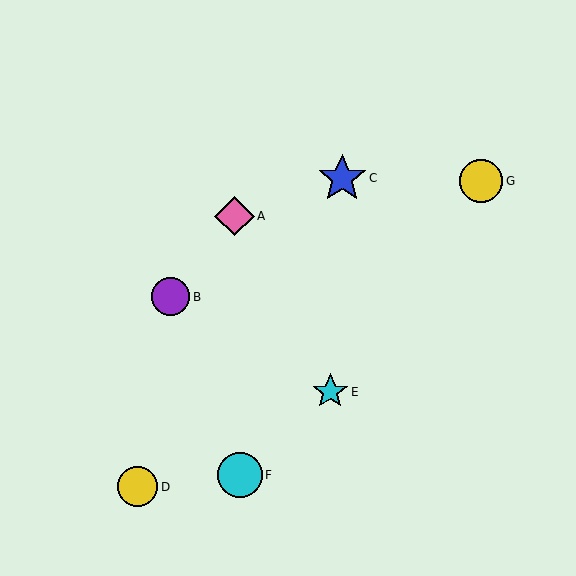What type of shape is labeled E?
Shape E is a cyan star.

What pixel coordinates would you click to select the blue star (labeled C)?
Click at (342, 178) to select the blue star C.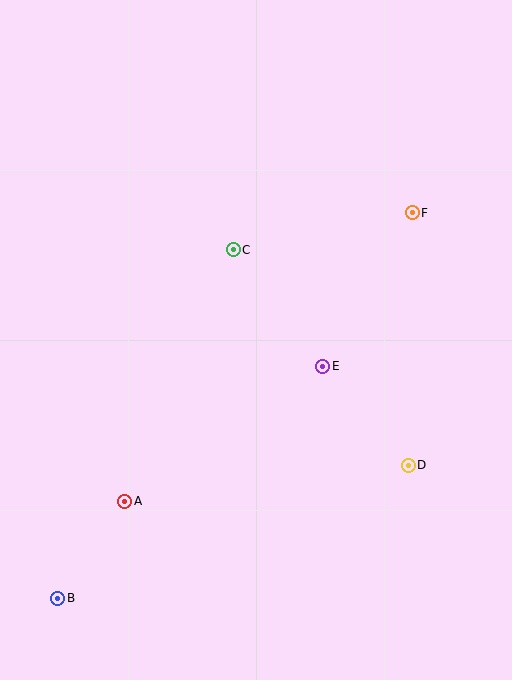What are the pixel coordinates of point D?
Point D is at (408, 465).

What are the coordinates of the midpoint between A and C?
The midpoint between A and C is at (179, 375).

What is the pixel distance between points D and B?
The distance between D and B is 375 pixels.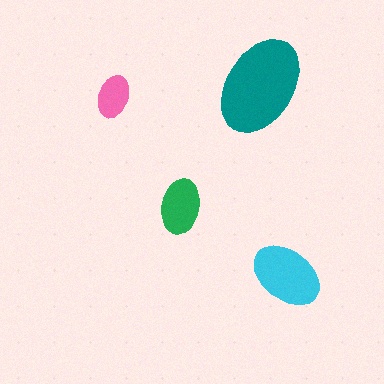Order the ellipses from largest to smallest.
the teal one, the cyan one, the green one, the pink one.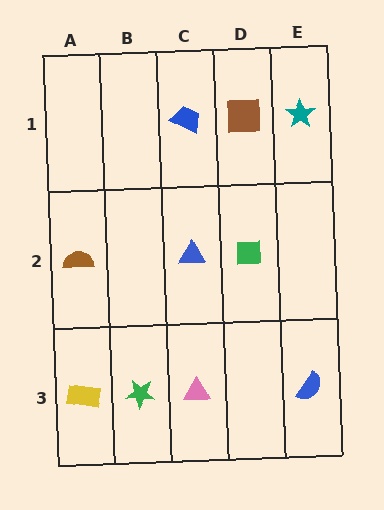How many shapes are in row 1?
3 shapes.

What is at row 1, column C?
A blue trapezoid.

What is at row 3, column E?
A blue semicircle.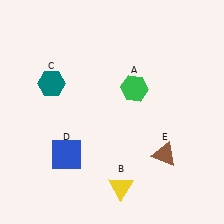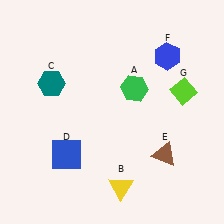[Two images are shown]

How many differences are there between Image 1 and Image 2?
There are 2 differences between the two images.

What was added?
A blue hexagon (F), a lime diamond (G) were added in Image 2.